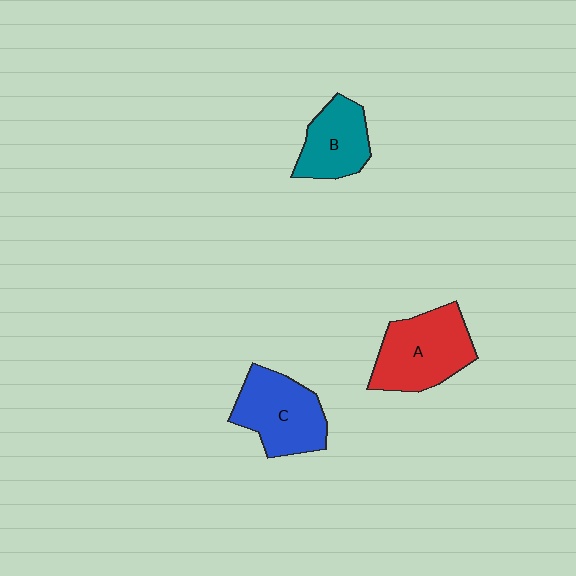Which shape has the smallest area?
Shape B (teal).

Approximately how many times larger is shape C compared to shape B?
Approximately 1.3 times.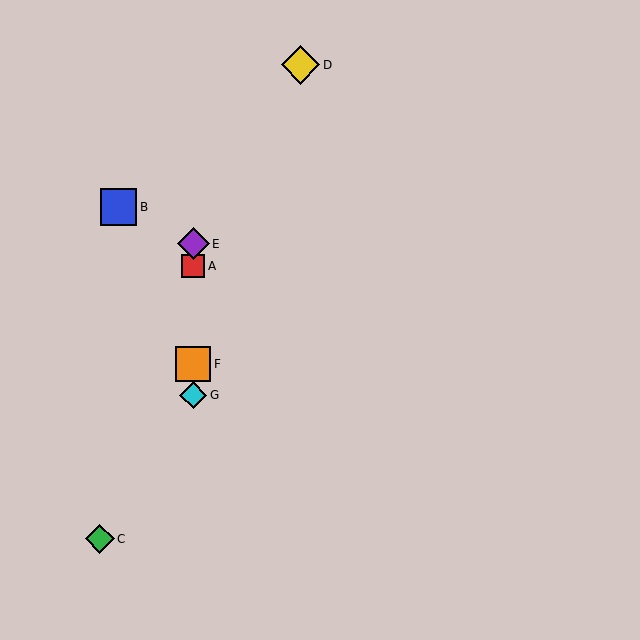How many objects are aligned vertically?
4 objects (A, E, F, G) are aligned vertically.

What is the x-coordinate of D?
Object D is at x≈300.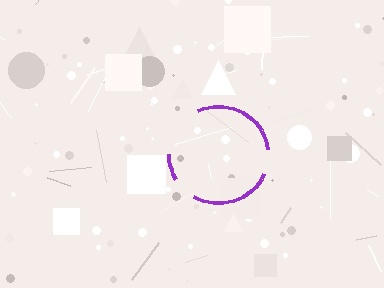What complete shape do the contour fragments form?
The contour fragments form a circle.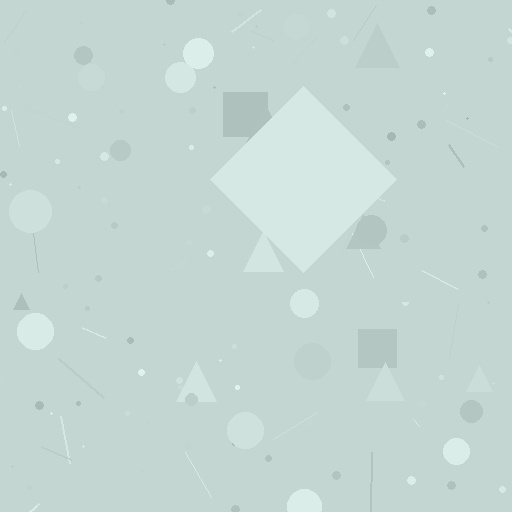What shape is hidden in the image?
A diamond is hidden in the image.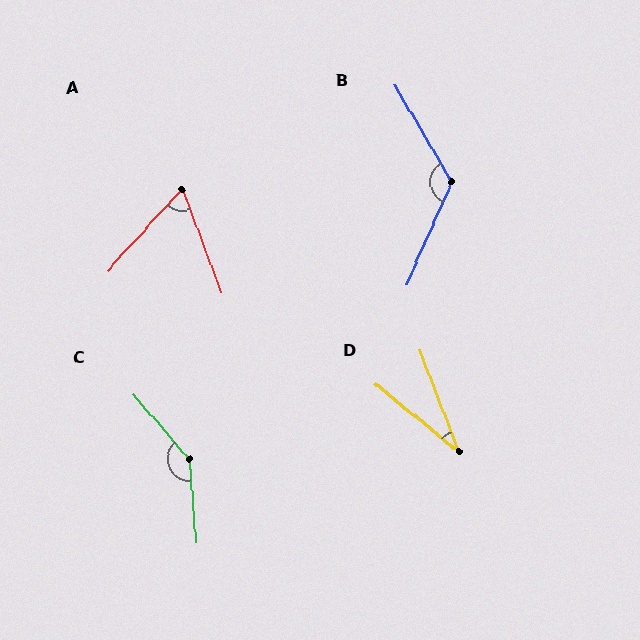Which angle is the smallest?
D, at approximately 30 degrees.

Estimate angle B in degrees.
Approximately 126 degrees.